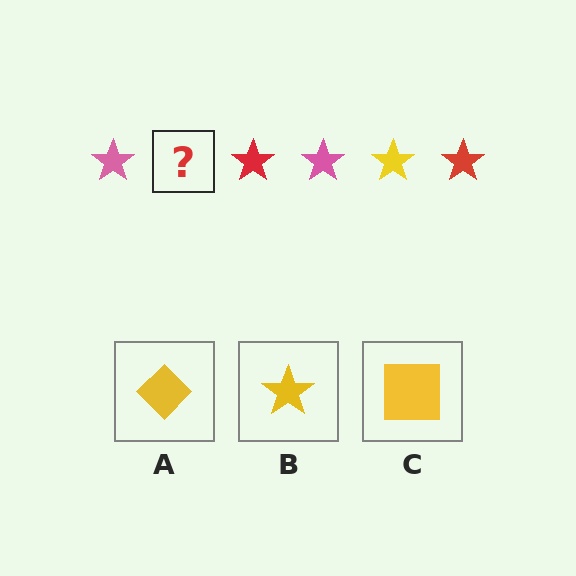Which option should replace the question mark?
Option B.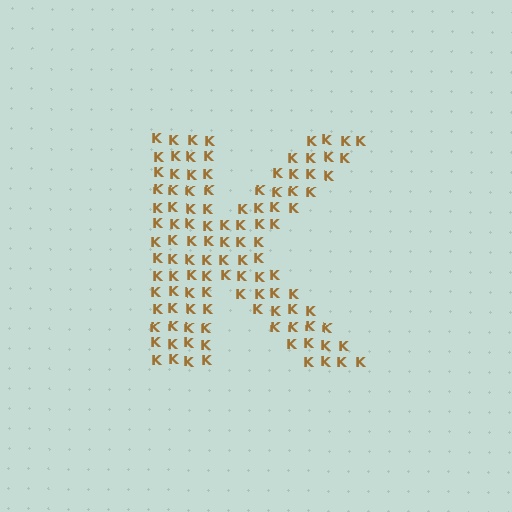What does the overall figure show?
The overall figure shows the letter K.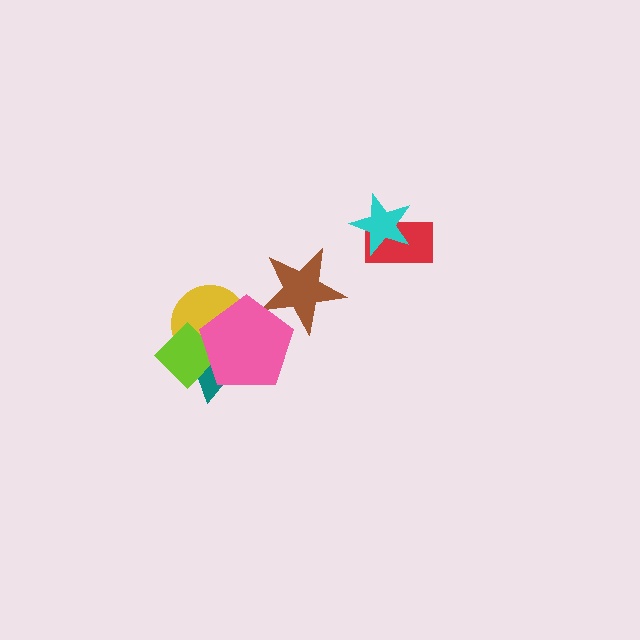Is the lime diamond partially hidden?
Yes, it is partially covered by another shape.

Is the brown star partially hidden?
Yes, it is partially covered by another shape.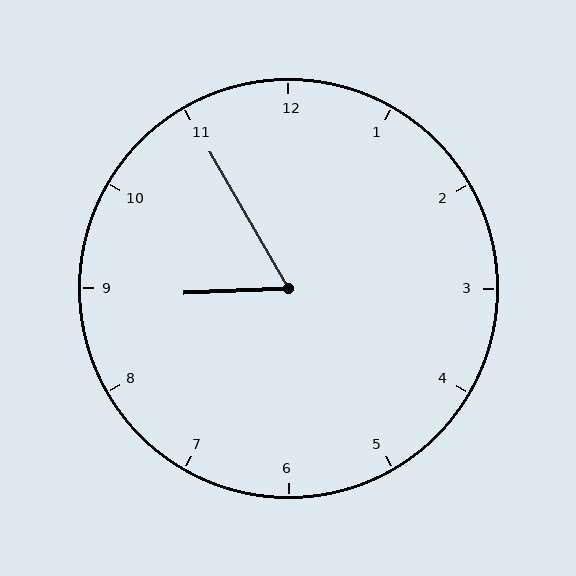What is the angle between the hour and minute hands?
Approximately 62 degrees.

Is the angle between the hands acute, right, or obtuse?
It is acute.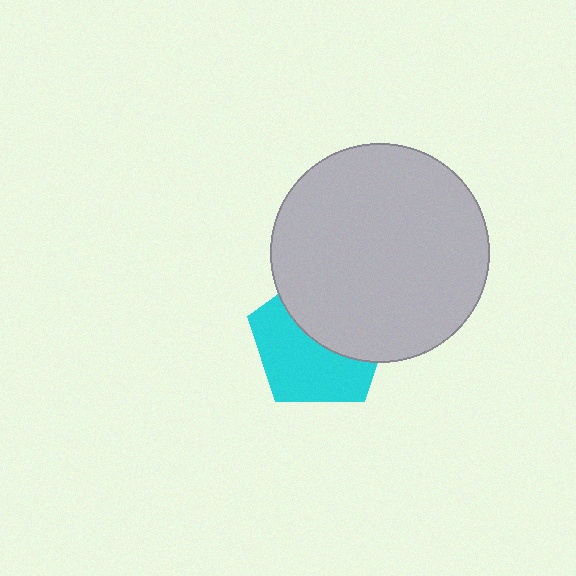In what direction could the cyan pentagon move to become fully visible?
The cyan pentagon could move down. That would shift it out from behind the light gray circle entirely.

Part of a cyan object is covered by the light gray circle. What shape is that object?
It is a pentagon.